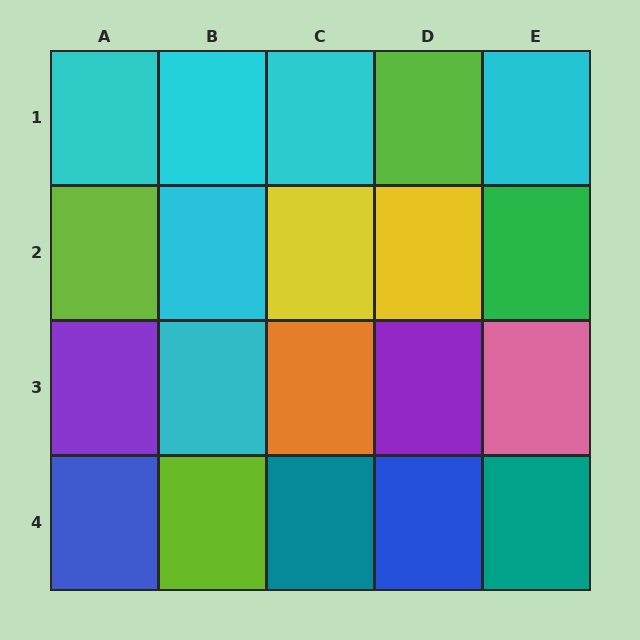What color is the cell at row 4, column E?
Teal.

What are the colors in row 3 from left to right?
Purple, cyan, orange, purple, pink.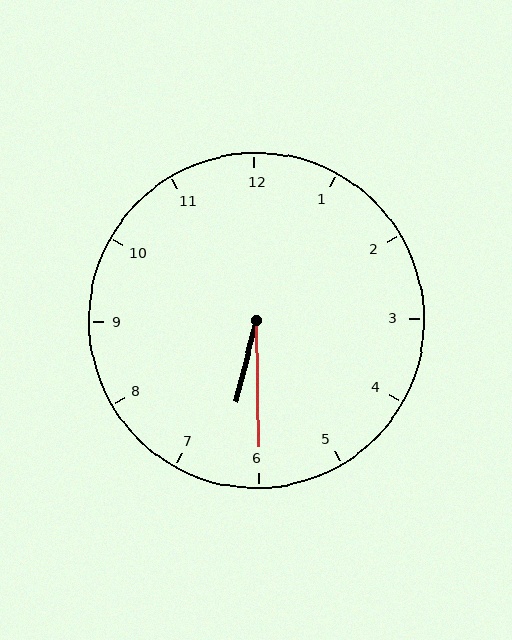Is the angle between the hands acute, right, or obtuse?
It is acute.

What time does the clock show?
6:30.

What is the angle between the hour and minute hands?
Approximately 15 degrees.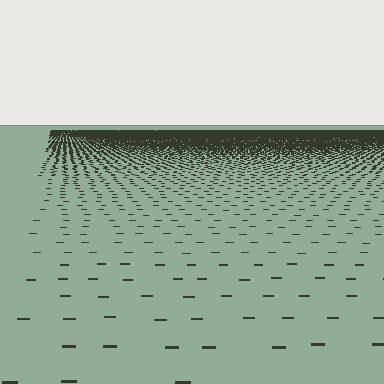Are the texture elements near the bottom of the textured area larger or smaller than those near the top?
Larger. Near the bottom, elements are closer to the viewer and appear at a bigger on-screen size.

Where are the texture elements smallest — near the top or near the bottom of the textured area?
Near the top.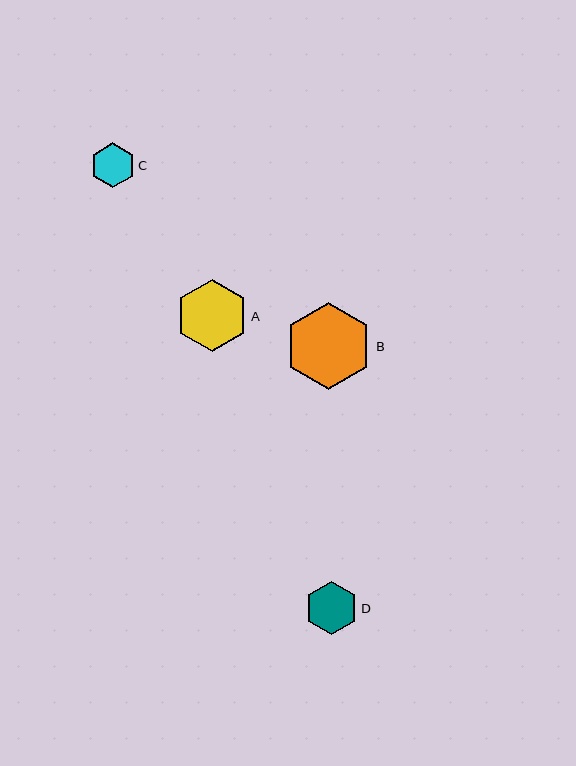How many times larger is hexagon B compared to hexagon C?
Hexagon B is approximately 2.0 times the size of hexagon C.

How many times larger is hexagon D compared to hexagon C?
Hexagon D is approximately 1.2 times the size of hexagon C.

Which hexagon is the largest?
Hexagon B is the largest with a size of approximately 88 pixels.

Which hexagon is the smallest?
Hexagon C is the smallest with a size of approximately 45 pixels.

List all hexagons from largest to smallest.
From largest to smallest: B, A, D, C.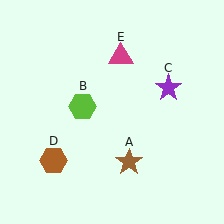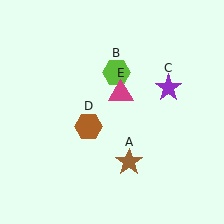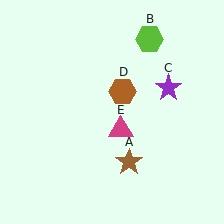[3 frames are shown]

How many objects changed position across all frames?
3 objects changed position: lime hexagon (object B), brown hexagon (object D), magenta triangle (object E).